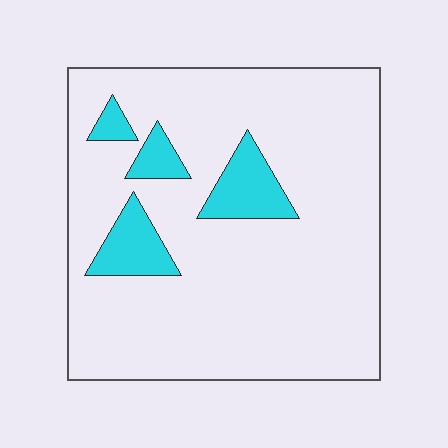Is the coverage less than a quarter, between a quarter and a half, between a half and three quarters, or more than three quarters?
Less than a quarter.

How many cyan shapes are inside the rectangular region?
4.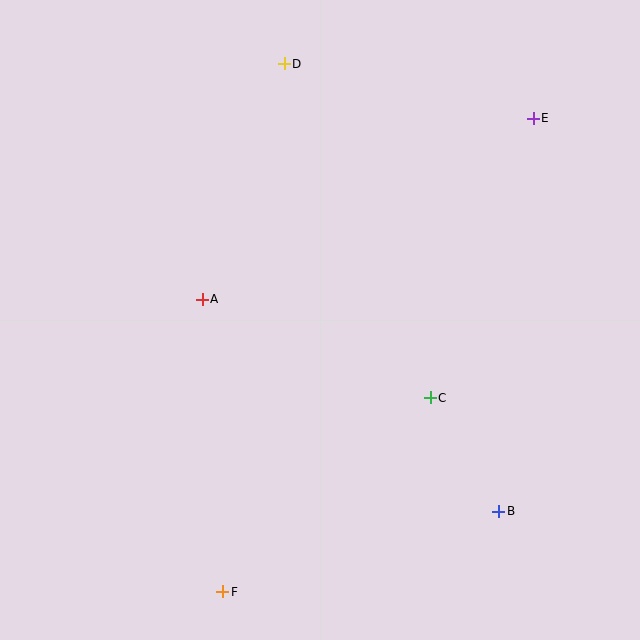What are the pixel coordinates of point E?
Point E is at (533, 118).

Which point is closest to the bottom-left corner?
Point F is closest to the bottom-left corner.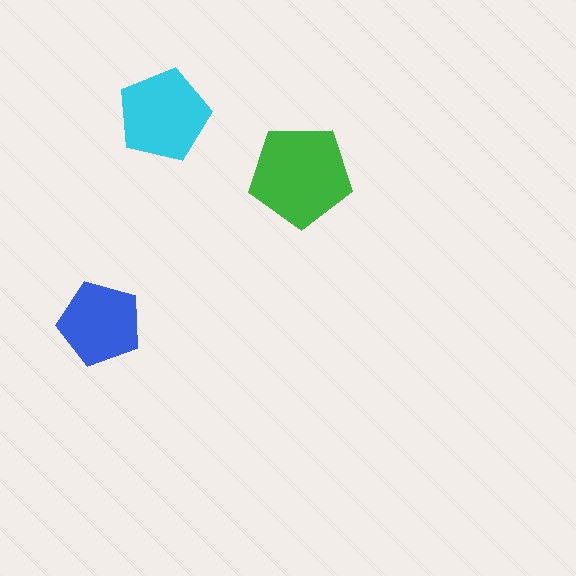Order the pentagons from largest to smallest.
the green one, the cyan one, the blue one.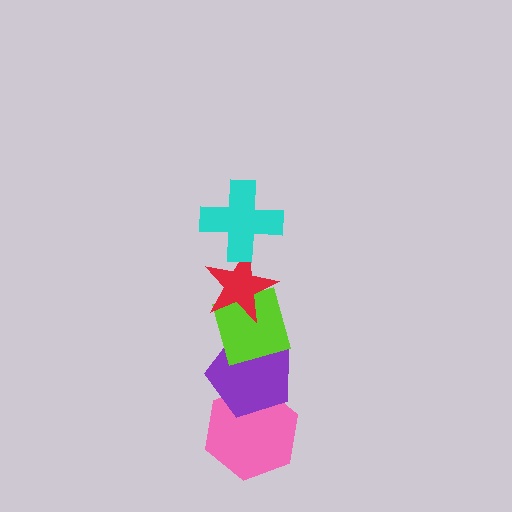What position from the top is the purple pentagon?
The purple pentagon is 4th from the top.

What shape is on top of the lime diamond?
The red star is on top of the lime diamond.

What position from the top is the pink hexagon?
The pink hexagon is 5th from the top.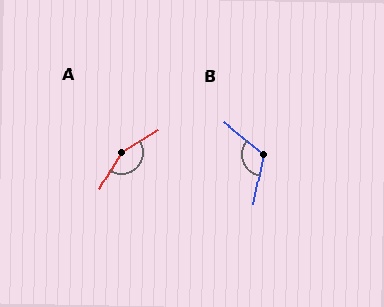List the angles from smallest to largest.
B (118°), A (152°).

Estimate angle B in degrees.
Approximately 118 degrees.